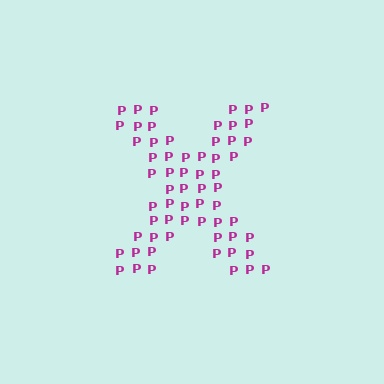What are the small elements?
The small elements are letter P's.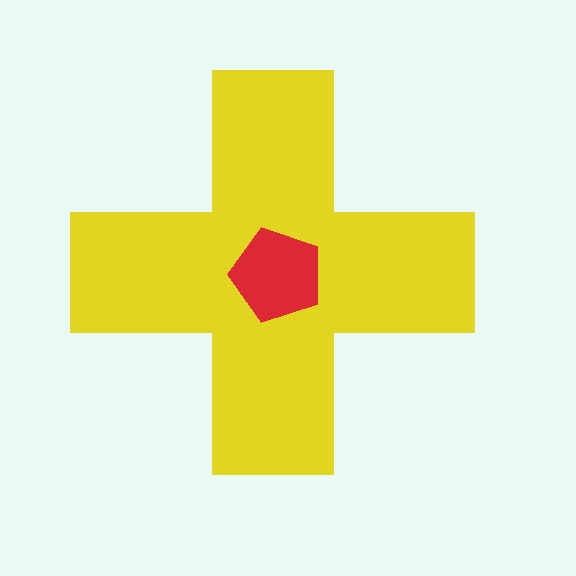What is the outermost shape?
The yellow cross.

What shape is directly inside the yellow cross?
The red pentagon.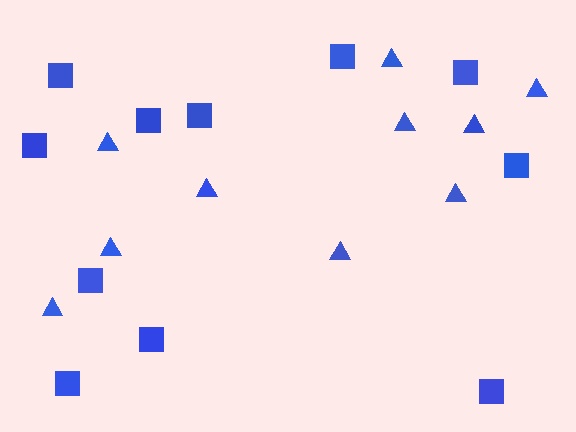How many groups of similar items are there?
There are 2 groups: one group of squares (11) and one group of triangles (10).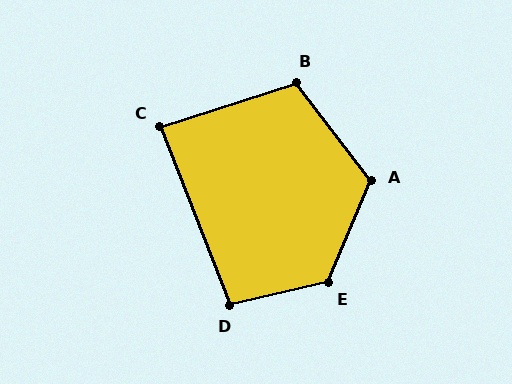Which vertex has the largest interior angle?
E, at approximately 125 degrees.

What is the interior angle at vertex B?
Approximately 110 degrees (obtuse).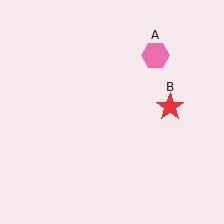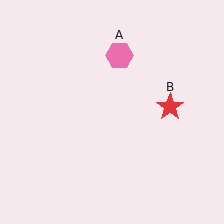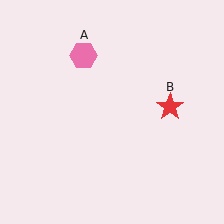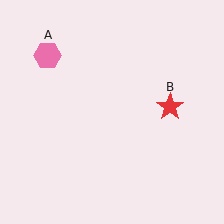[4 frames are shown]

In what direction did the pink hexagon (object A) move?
The pink hexagon (object A) moved left.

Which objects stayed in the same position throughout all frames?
Red star (object B) remained stationary.